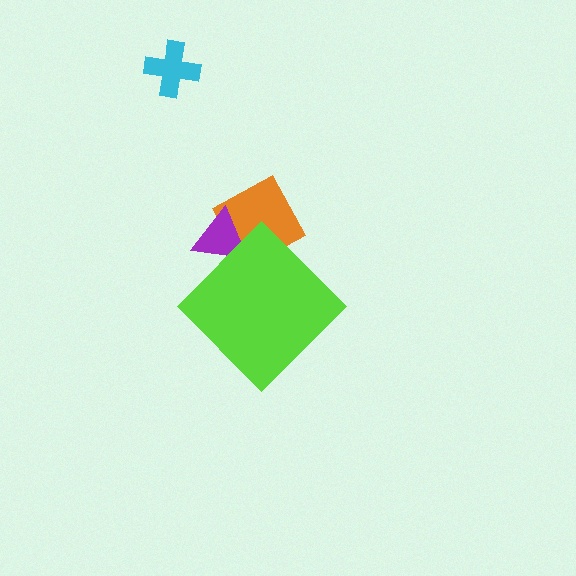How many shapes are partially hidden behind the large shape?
2 shapes are partially hidden.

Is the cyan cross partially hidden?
No, the cyan cross is fully visible.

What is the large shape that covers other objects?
A lime diamond.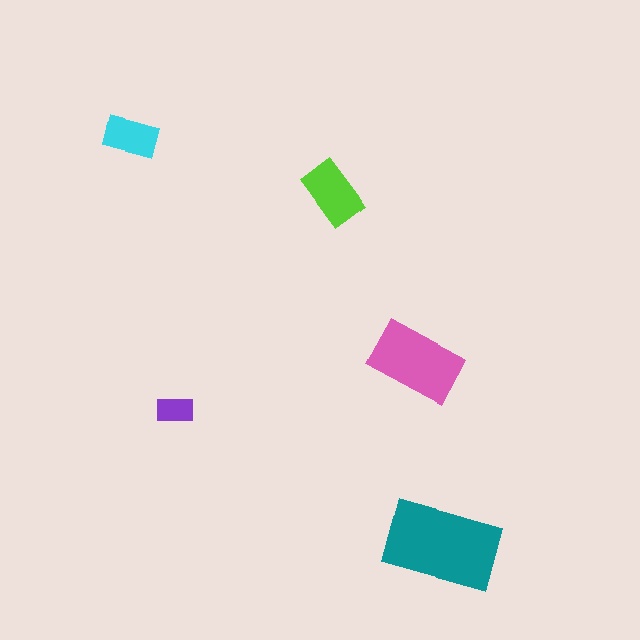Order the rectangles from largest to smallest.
the teal one, the pink one, the lime one, the cyan one, the purple one.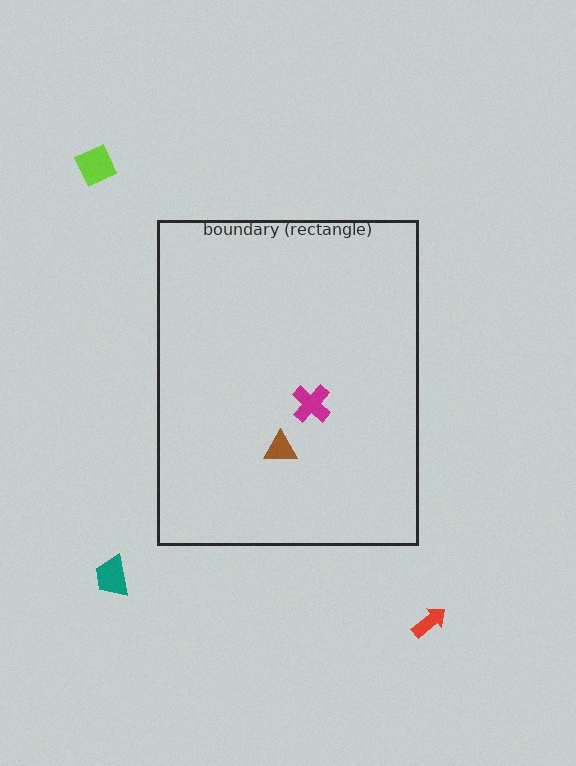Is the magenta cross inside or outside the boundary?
Inside.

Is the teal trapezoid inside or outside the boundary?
Outside.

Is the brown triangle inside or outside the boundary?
Inside.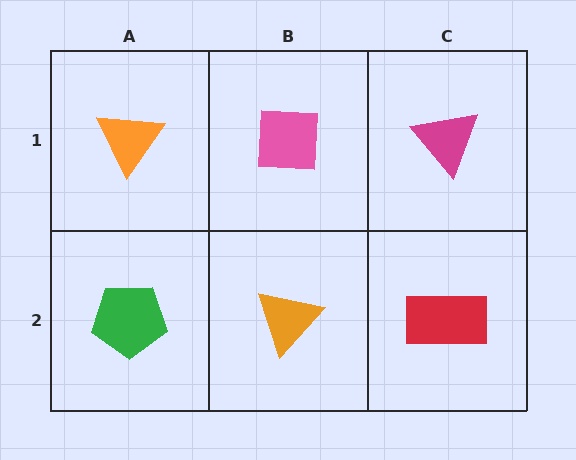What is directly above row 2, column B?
A pink square.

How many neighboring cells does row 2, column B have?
3.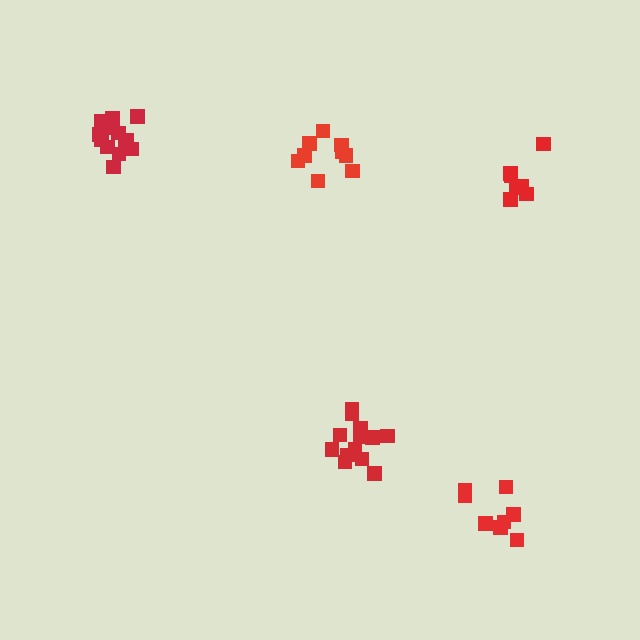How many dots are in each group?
Group 1: 13 dots, Group 2: 9 dots, Group 3: 7 dots, Group 4: 8 dots, Group 5: 13 dots (50 total).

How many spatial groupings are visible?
There are 5 spatial groupings.